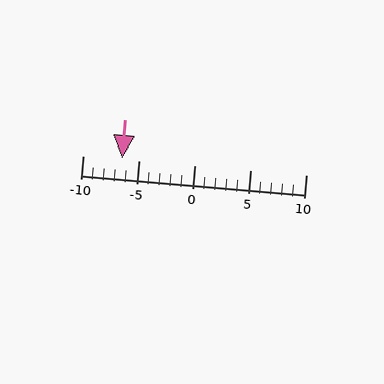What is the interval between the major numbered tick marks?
The major tick marks are spaced 5 units apart.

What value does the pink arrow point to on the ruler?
The pink arrow points to approximately -6.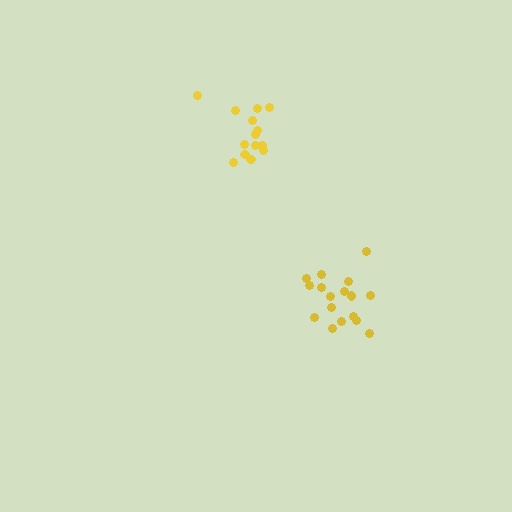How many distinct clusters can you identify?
There are 2 distinct clusters.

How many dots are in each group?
Group 1: 17 dots, Group 2: 14 dots (31 total).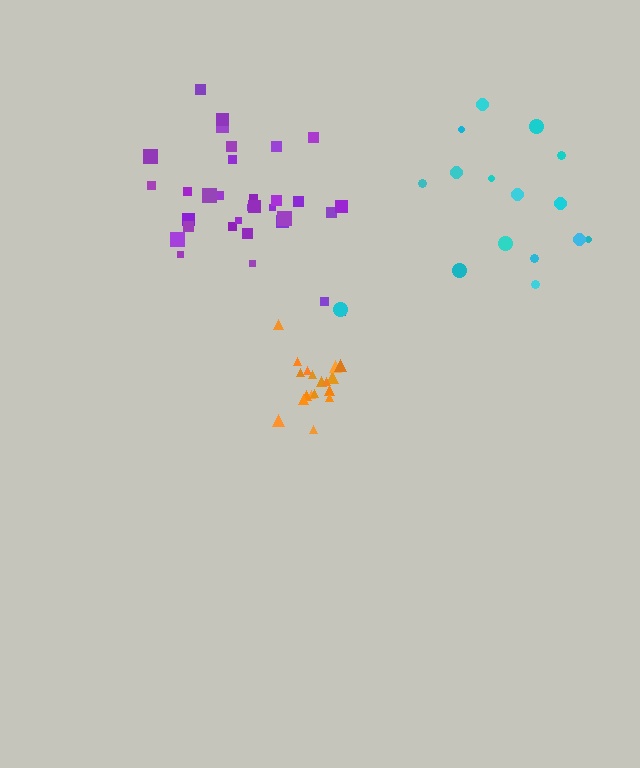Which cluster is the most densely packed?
Orange.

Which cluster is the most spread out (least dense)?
Cyan.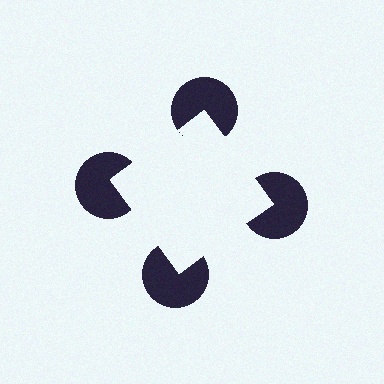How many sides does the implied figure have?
4 sides.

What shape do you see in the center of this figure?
An illusory square — its edges are inferred from the aligned wedge cuts in the pac-man discs, not physically drawn.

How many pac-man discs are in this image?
There are 4 — one at each vertex of the illusory square.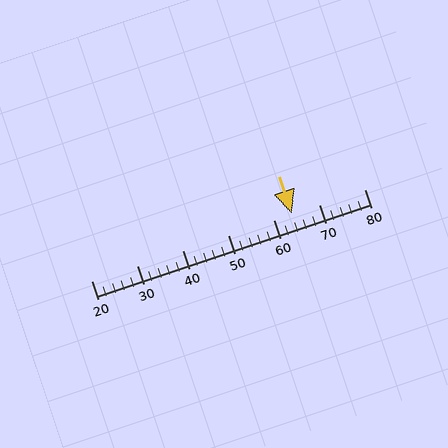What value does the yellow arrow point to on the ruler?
The yellow arrow points to approximately 64.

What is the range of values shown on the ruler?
The ruler shows values from 20 to 80.